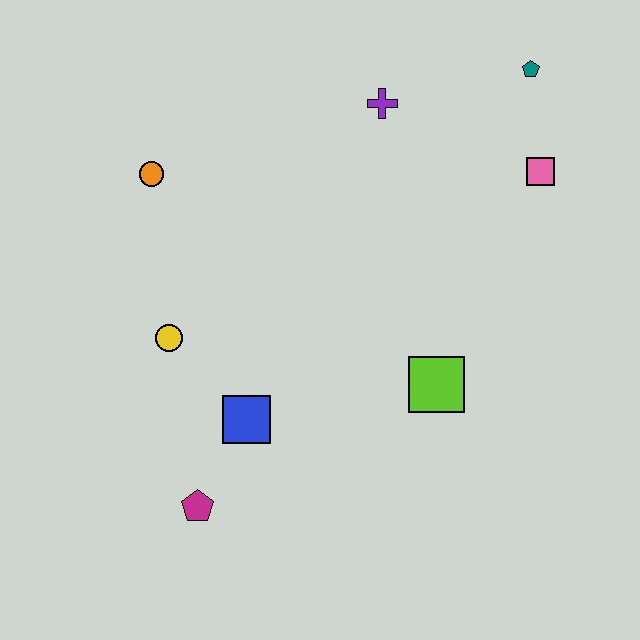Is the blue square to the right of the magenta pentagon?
Yes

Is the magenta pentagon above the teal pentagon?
No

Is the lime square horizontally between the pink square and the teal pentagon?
No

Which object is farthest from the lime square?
The orange circle is farthest from the lime square.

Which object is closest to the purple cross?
The teal pentagon is closest to the purple cross.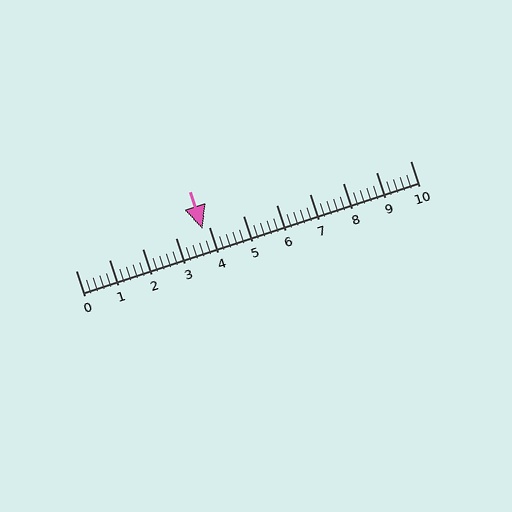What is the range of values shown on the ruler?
The ruler shows values from 0 to 10.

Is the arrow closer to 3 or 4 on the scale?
The arrow is closer to 4.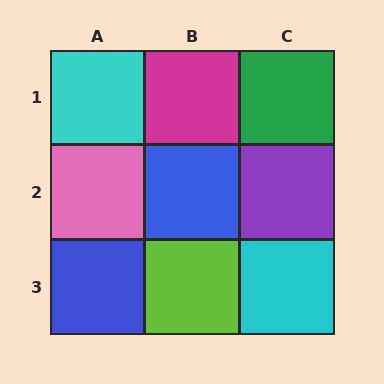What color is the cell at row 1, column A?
Cyan.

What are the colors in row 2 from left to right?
Pink, blue, purple.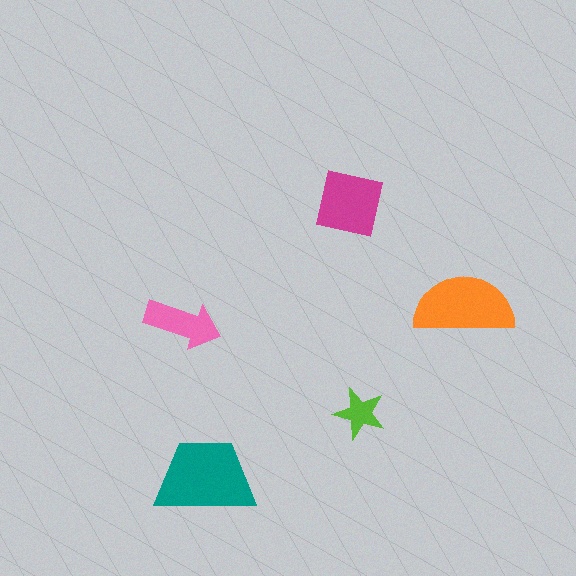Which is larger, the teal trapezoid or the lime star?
The teal trapezoid.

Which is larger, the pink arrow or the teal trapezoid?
The teal trapezoid.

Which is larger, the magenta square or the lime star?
The magenta square.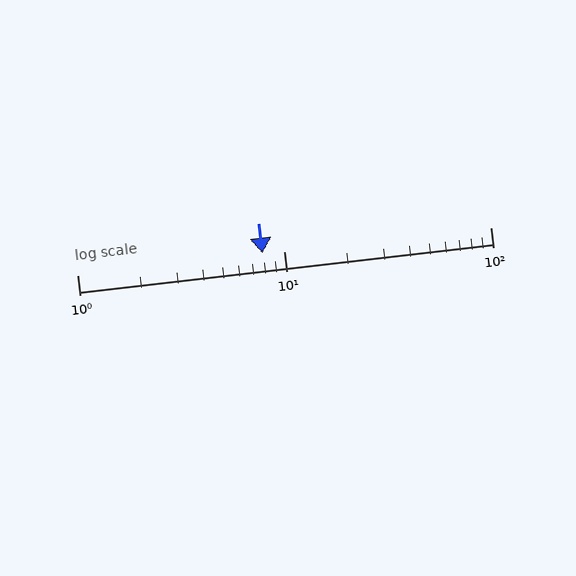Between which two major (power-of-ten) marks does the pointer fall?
The pointer is between 1 and 10.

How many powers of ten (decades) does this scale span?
The scale spans 2 decades, from 1 to 100.